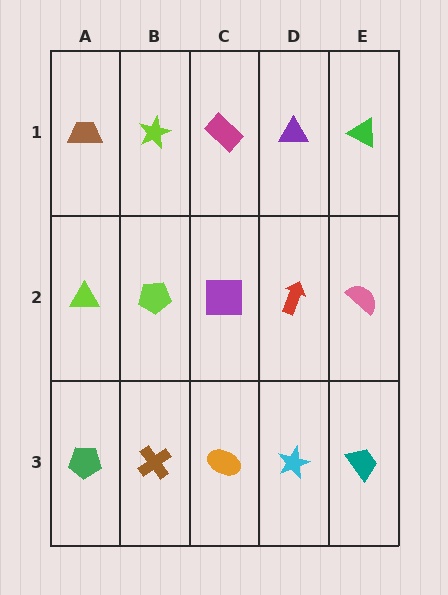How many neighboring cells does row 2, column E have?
3.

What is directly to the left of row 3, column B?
A green pentagon.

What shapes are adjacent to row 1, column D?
A red arrow (row 2, column D), a magenta rectangle (row 1, column C), a green triangle (row 1, column E).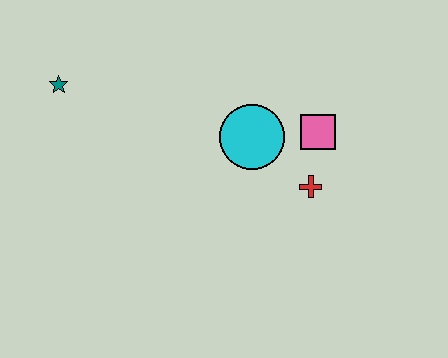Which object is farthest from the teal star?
The red cross is farthest from the teal star.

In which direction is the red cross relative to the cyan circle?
The red cross is to the right of the cyan circle.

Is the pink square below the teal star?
Yes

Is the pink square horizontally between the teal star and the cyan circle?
No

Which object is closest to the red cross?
The pink square is closest to the red cross.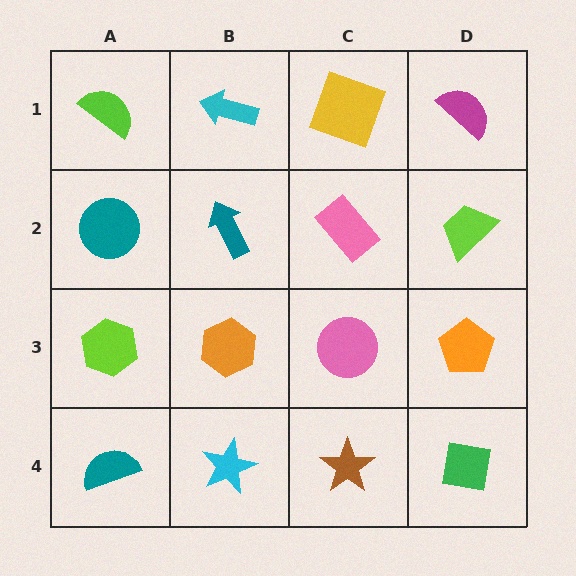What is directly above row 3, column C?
A pink rectangle.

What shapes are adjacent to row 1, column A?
A teal circle (row 2, column A), a cyan arrow (row 1, column B).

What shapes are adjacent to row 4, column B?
An orange hexagon (row 3, column B), a teal semicircle (row 4, column A), a brown star (row 4, column C).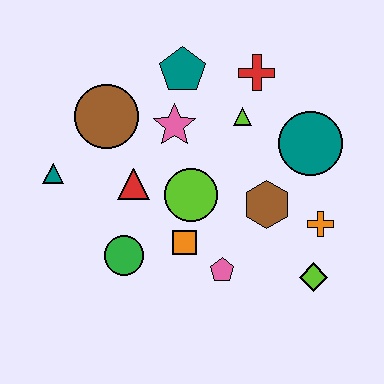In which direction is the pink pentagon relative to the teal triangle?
The pink pentagon is to the right of the teal triangle.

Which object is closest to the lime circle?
The orange square is closest to the lime circle.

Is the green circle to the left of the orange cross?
Yes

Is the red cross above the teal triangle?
Yes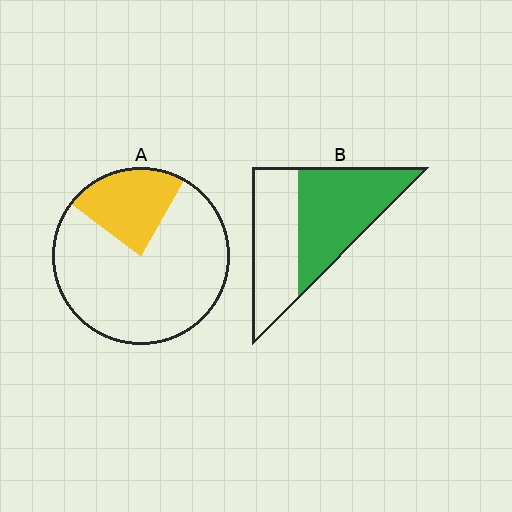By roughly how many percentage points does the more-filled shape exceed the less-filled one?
By roughly 30 percentage points (B over A).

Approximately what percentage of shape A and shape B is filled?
A is approximately 25% and B is approximately 55%.